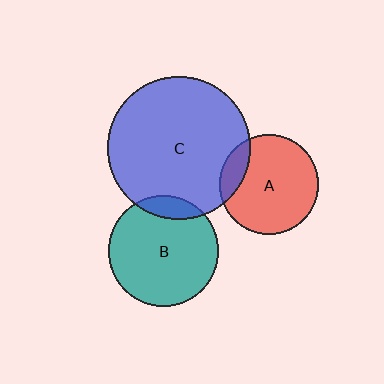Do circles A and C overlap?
Yes.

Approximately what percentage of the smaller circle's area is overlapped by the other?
Approximately 15%.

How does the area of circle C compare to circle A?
Approximately 2.1 times.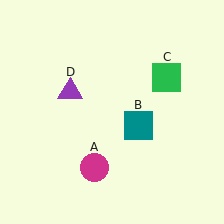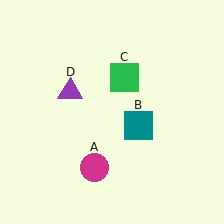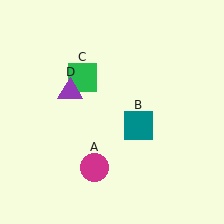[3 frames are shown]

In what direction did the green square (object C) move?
The green square (object C) moved left.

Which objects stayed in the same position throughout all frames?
Magenta circle (object A) and teal square (object B) and purple triangle (object D) remained stationary.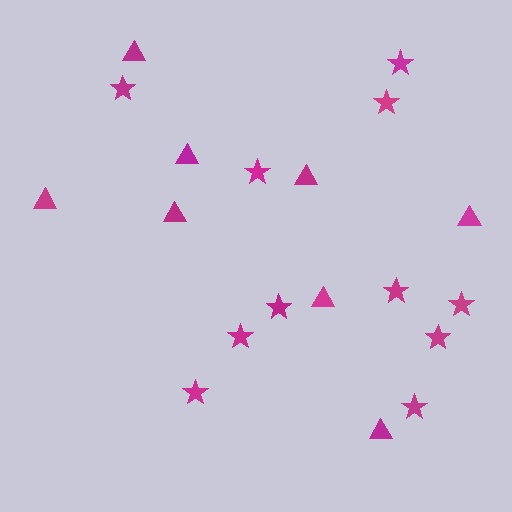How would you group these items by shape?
There are 2 groups: one group of triangles (8) and one group of stars (11).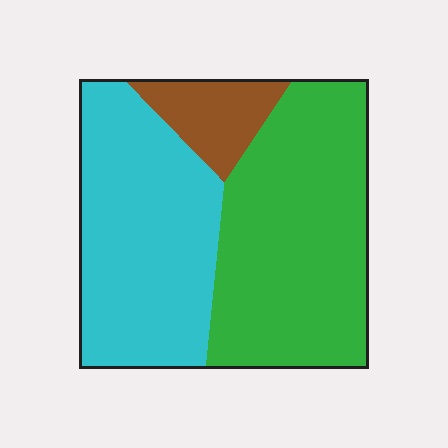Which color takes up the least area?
Brown, at roughly 10%.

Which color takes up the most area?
Green, at roughly 50%.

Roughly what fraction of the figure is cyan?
Cyan takes up about two fifths (2/5) of the figure.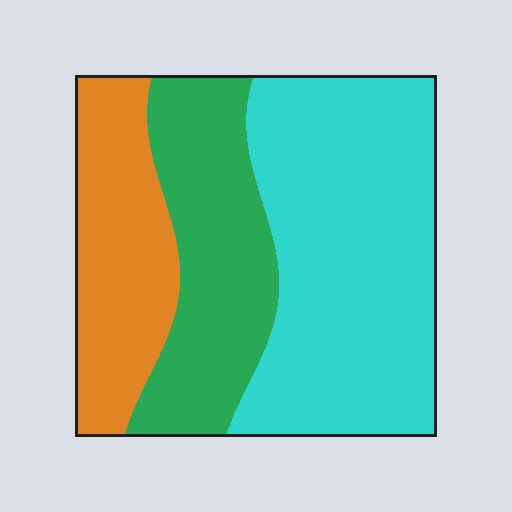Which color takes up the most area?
Cyan, at roughly 50%.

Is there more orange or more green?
Green.